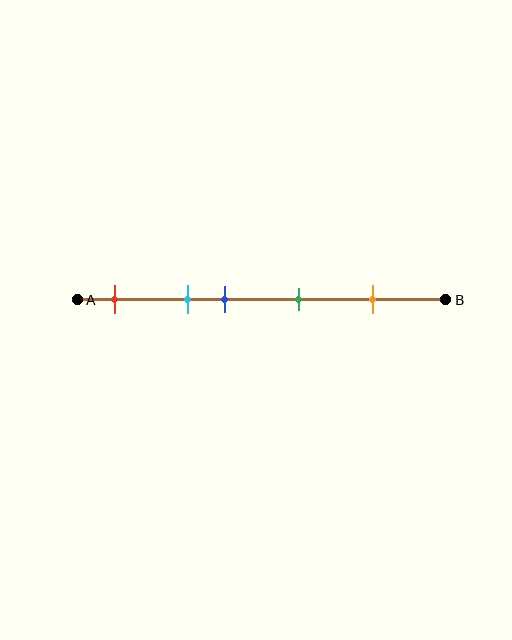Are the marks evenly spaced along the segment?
No, the marks are not evenly spaced.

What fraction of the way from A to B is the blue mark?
The blue mark is approximately 40% (0.4) of the way from A to B.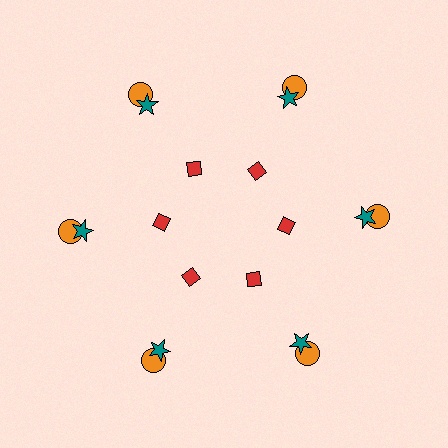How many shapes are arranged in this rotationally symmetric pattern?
There are 18 shapes, arranged in 6 groups of 3.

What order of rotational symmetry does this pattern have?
This pattern has 6-fold rotational symmetry.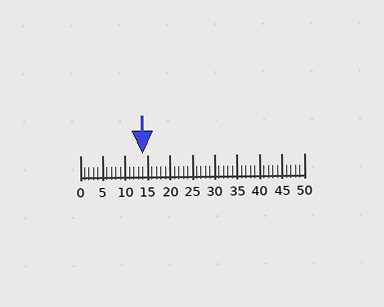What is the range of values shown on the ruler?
The ruler shows values from 0 to 50.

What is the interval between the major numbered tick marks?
The major tick marks are spaced 5 units apart.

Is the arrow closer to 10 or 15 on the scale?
The arrow is closer to 15.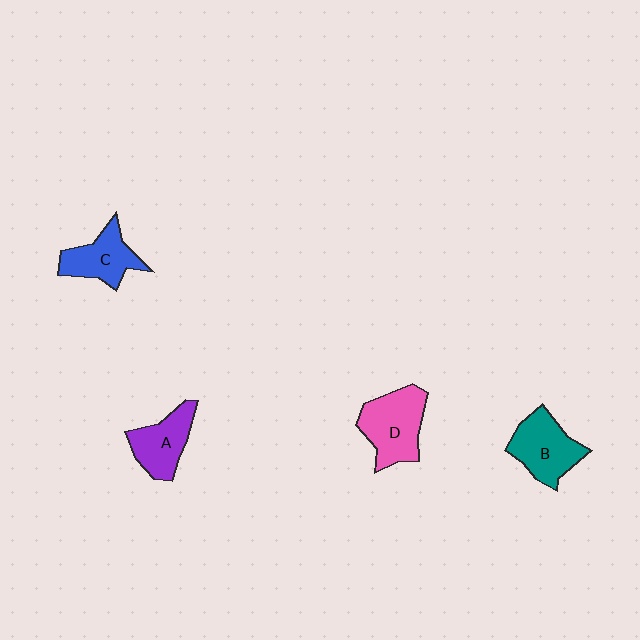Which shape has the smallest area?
Shape A (purple).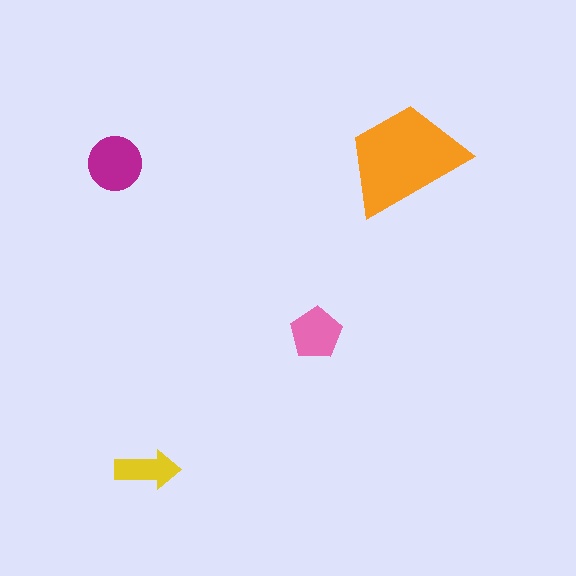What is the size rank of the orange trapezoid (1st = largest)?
1st.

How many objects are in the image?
There are 4 objects in the image.